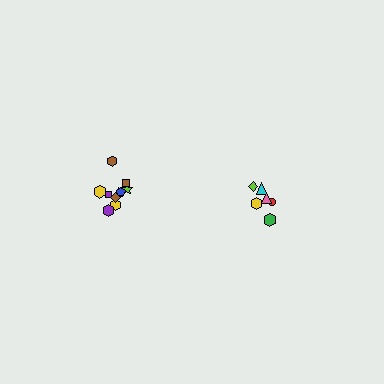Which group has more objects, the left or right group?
The left group.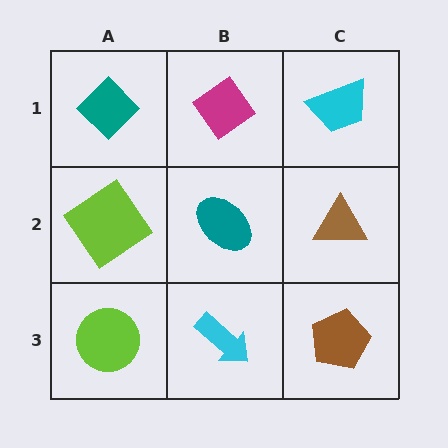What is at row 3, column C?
A brown pentagon.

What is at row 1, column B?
A magenta diamond.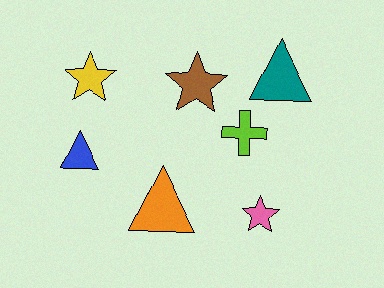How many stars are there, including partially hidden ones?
There are 3 stars.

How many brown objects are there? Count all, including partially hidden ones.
There is 1 brown object.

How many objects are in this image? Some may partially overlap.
There are 7 objects.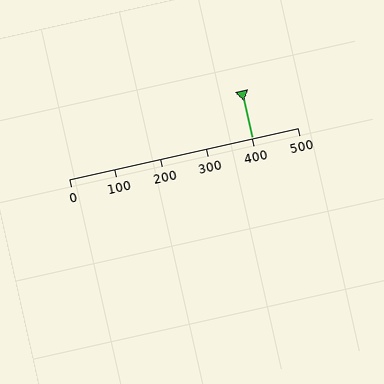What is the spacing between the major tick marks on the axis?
The major ticks are spaced 100 apart.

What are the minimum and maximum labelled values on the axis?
The axis runs from 0 to 500.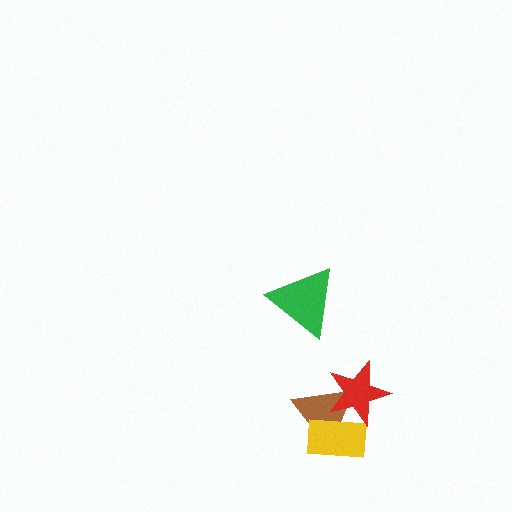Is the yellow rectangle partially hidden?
Yes, it is partially covered by another shape.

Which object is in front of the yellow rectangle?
The red star is in front of the yellow rectangle.